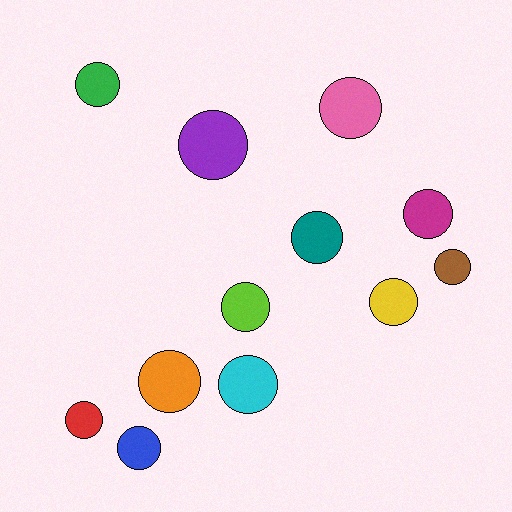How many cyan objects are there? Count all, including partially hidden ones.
There is 1 cyan object.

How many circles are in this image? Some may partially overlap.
There are 12 circles.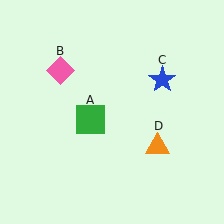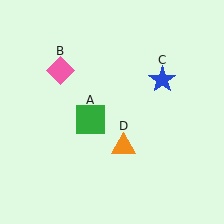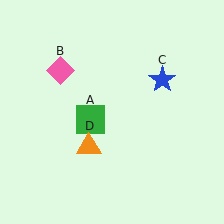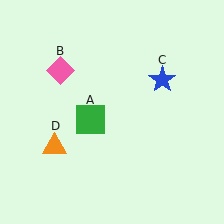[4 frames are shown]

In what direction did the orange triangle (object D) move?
The orange triangle (object D) moved left.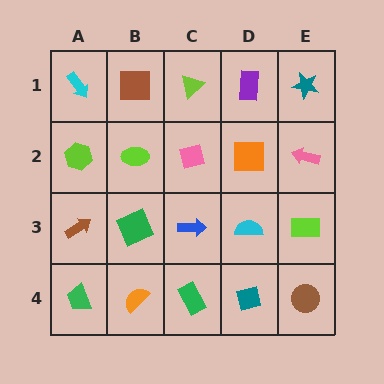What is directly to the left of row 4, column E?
A teal square.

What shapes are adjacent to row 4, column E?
A lime rectangle (row 3, column E), a teal square (row 4, column D).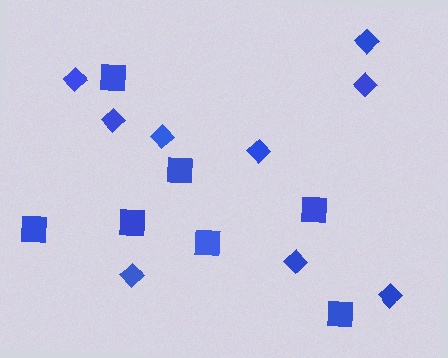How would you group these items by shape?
There are 2 groups: one group of squares (7) and one group of diamonds (9).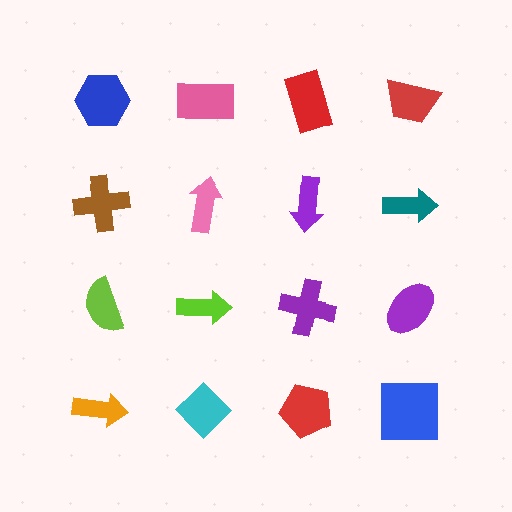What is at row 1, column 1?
A blue hexagon.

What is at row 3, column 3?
A purple cross.